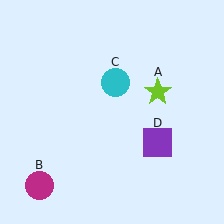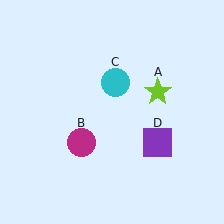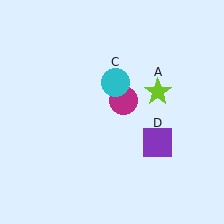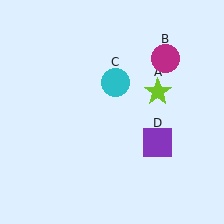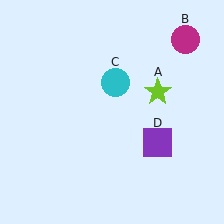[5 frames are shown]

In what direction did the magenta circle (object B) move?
The magenta circle (object B) moved up and to the right.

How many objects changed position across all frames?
1 object changed position: magenta circle (object B).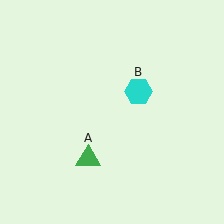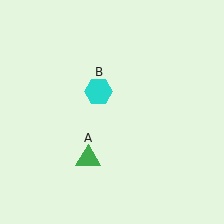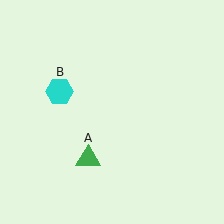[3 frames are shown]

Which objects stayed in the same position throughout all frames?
Green triangle (object A) remained stationary.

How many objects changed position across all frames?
1 object changed position: cyan hexagon (object B).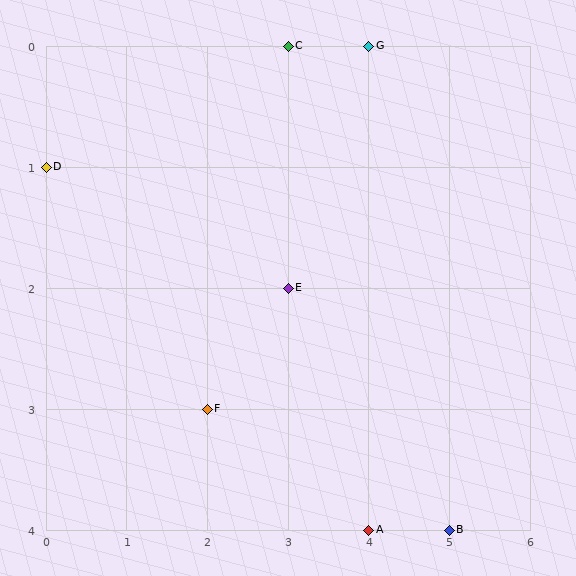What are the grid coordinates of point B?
Point B is at grid coordinates (5, 4).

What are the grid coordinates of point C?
Point C is at grid coordinates (3, 0).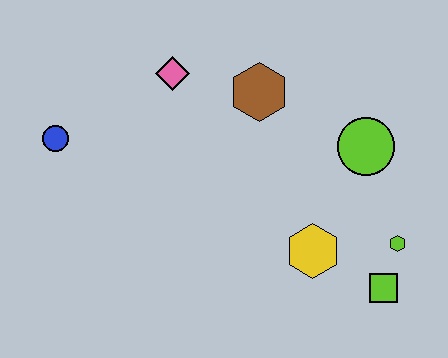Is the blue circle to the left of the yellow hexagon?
Yes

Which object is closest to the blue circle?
The pink diamond is closest to the blue circle.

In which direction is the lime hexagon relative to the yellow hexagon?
The lime hexagon is to the right of the yellow hexagon.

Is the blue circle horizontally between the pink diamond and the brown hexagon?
No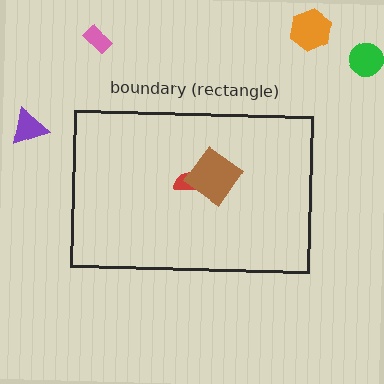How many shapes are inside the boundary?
2 inside, 4 outside.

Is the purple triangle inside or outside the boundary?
Outside.